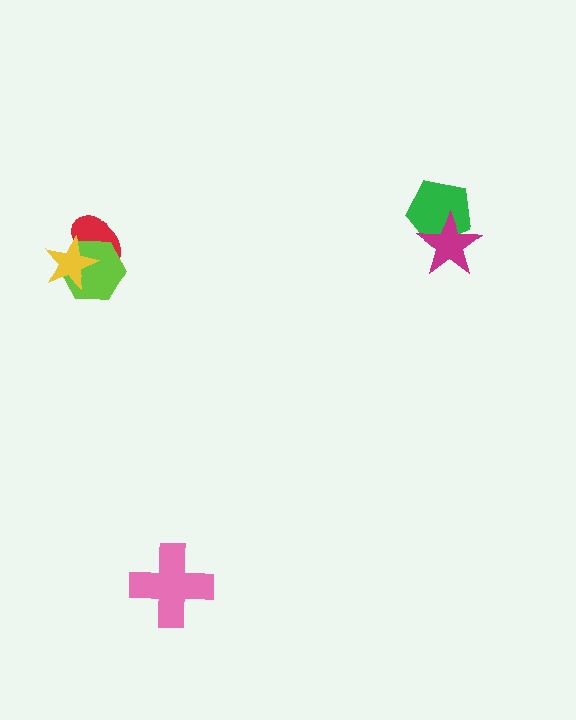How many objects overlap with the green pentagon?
1 object overlaps with the green pentagon.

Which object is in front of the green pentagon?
The magenta star is in front of the green pentagon.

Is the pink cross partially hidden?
No, no other shape covers it.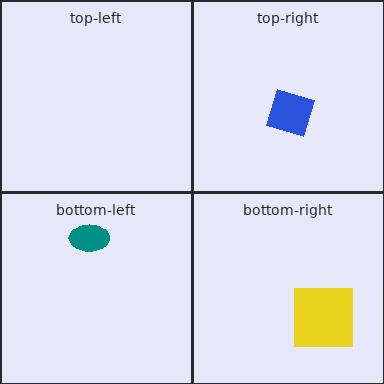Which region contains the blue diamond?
The top-right region.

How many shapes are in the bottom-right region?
1.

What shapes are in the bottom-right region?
The yellow square.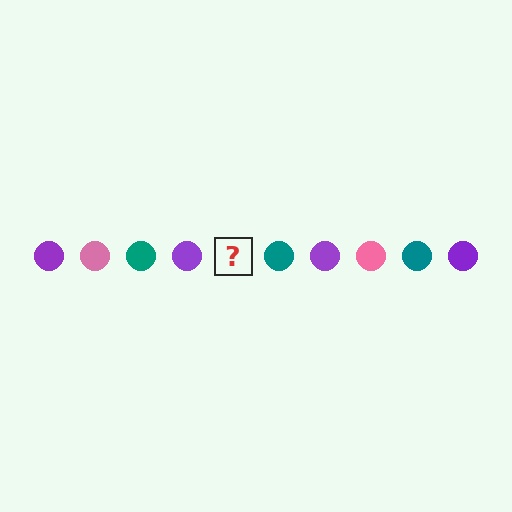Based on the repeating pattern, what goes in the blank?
The blank should be a pink circle.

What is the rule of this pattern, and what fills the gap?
The rule is that the pattern cycles through purple, pink, teal circles. The gap should be filled with a pink circle.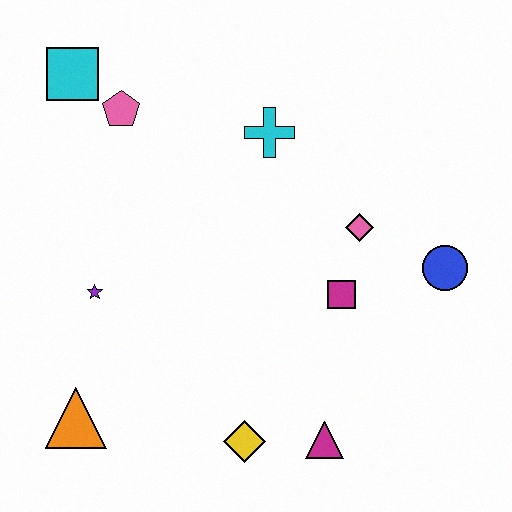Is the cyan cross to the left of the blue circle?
Yes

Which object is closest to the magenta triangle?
The yellow diamond is closest to the magenta triangle.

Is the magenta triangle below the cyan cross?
Yes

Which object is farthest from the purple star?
The blue circle is farthest from the purple star.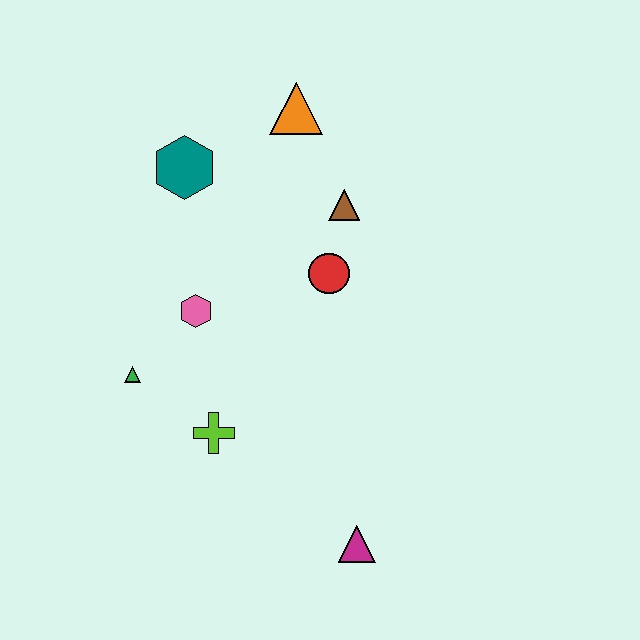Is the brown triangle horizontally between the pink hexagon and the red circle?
No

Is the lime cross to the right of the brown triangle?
No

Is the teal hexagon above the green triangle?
Yes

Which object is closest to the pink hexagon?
The green triangle is closest to the pink hexagon.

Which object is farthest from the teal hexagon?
The magenta triangle is farthest from the teal hexagon.